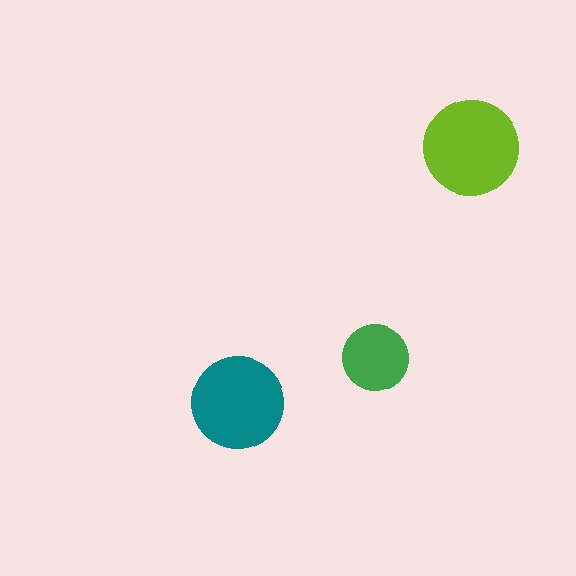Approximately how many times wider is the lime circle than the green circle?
About 1.5 times wider.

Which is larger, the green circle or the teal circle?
The teal one.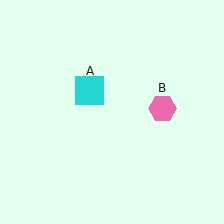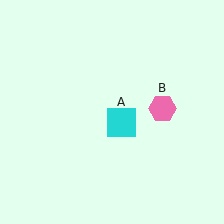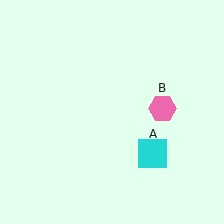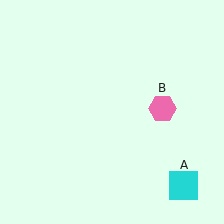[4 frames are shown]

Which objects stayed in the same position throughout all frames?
Pink hexagon (object B) remained stationary.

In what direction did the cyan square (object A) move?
The cyan square (object A) moved down and to the right.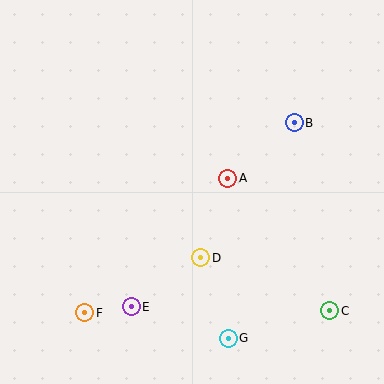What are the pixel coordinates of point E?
Point E is at (131, 307).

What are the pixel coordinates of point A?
Point A is at (228, 178).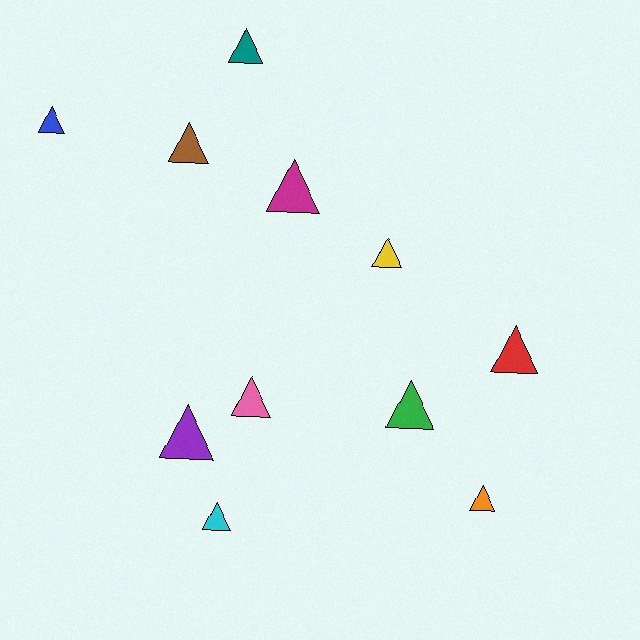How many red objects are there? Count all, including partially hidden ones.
There is 1 red object.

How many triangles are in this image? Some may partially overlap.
There are 11 triangles.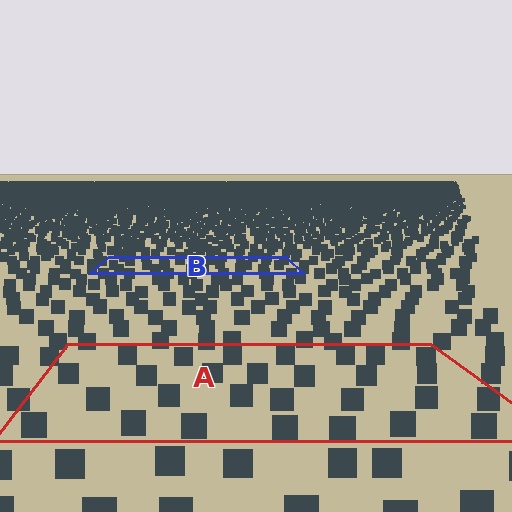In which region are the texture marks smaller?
The texture marks are smaller in region B, because it is farther away.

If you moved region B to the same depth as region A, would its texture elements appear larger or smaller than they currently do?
They would appear larger. At a closer depth, the same texture elements are projected at a bigger on-screen size.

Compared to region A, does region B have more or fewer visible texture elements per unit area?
Region B has more texture elements per unit area — they are packed more densely because it is farther away.